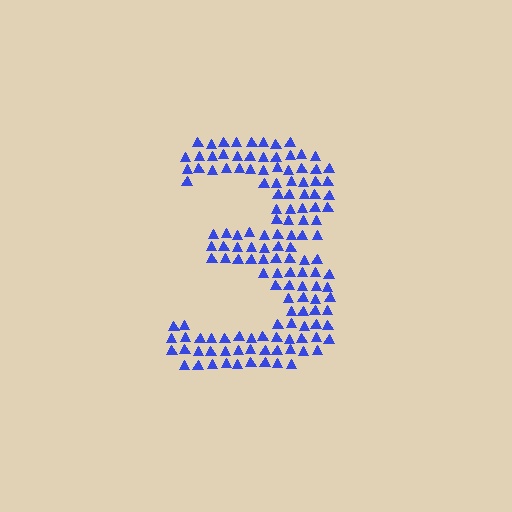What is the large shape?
The large shape is the digit 3.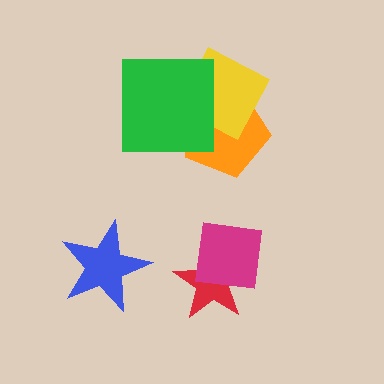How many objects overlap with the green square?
2 objects overlap with the green square.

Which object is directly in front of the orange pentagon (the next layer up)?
The yellow diamond is directly in front of the orange pentagon.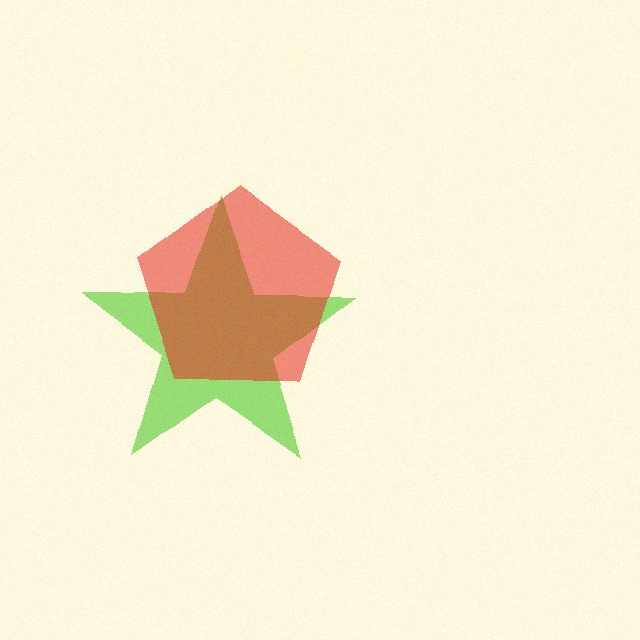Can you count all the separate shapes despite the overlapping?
Yes, there are 2 separate shapes.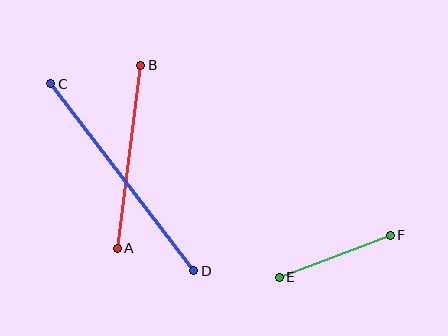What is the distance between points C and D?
The distance is approximately 235 pixels.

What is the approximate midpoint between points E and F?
The midpoint is at approximately (335, 256) pixels.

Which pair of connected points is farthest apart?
Points C and D are farthest apart.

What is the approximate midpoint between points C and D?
The midpoint is at approximately (122, 177) pixels.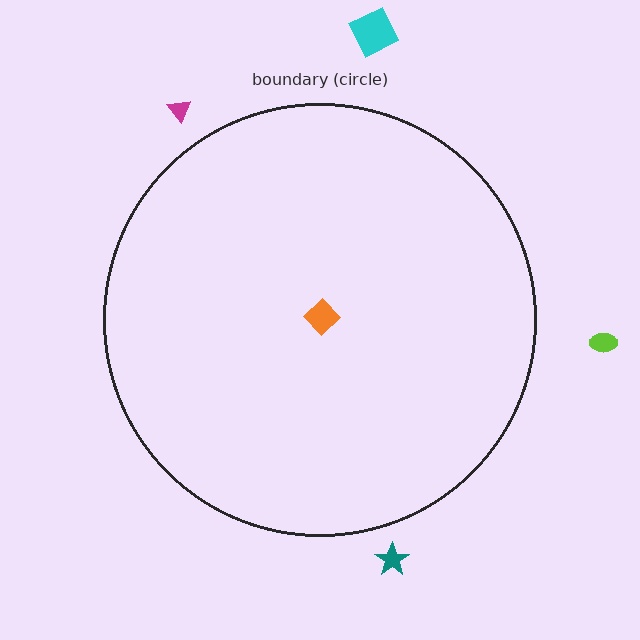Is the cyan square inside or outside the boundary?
Outside.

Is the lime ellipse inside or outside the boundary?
Outside.